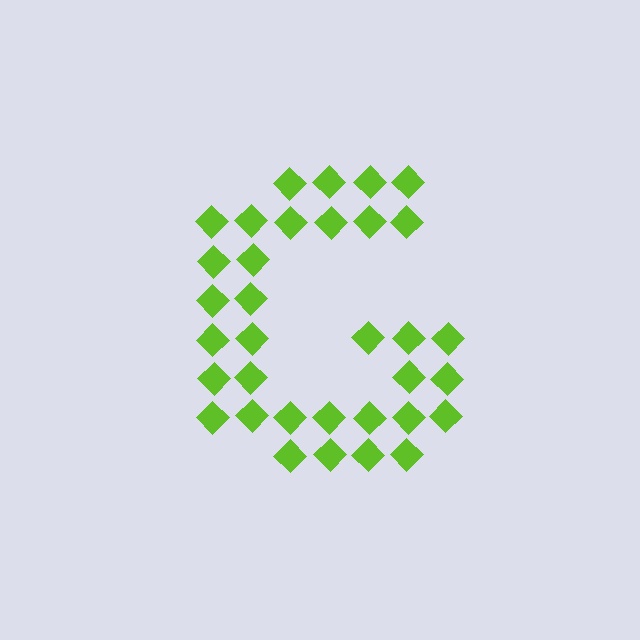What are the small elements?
The small elements are diamonds.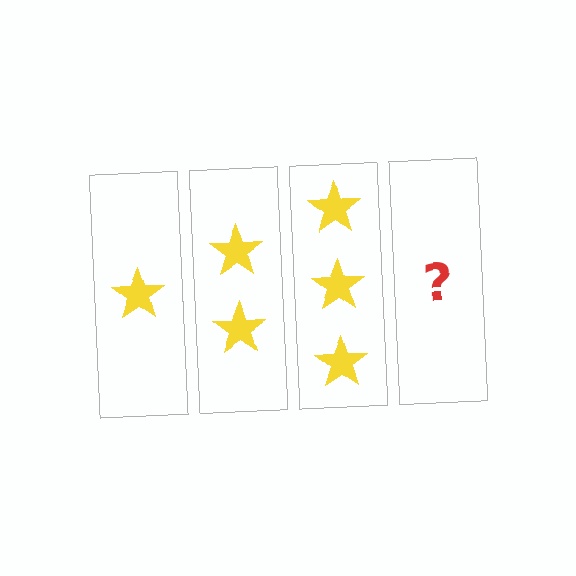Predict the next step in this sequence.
The next step is 4 stars.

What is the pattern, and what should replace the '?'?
The pattern is that each step adds one more star. The '?' should be 4 stars.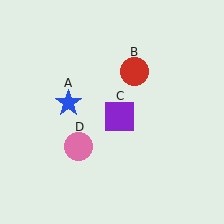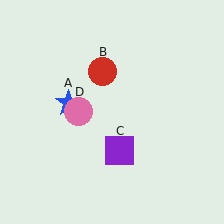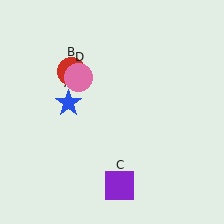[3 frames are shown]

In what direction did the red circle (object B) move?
The red circle (object B) moved left.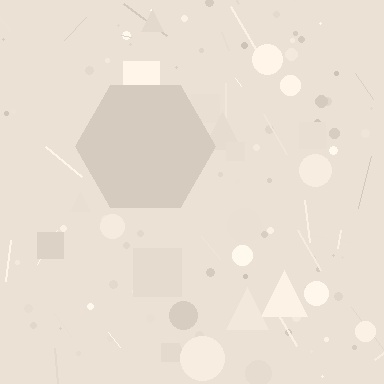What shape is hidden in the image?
A hexagon is hidden in the image.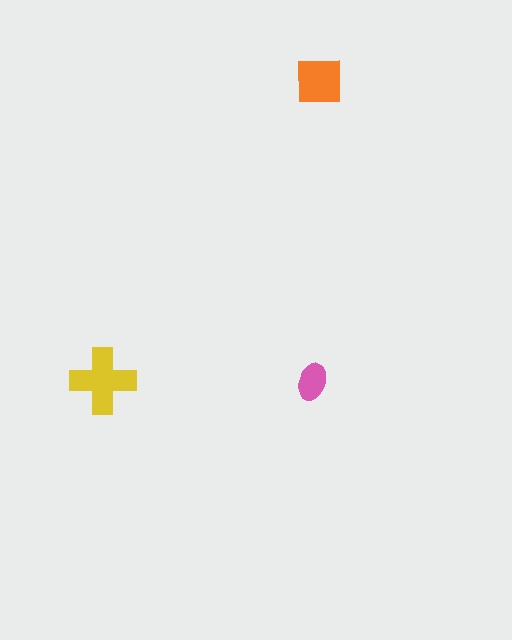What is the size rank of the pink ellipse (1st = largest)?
3rd.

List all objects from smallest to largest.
The pink ellipse, the orange square, the yellow cross.